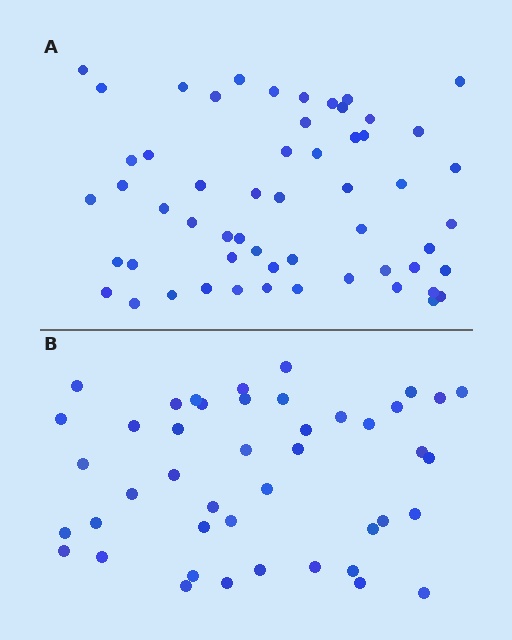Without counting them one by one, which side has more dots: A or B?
Region A (the top region) has more dots.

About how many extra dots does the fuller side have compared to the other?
Region A has roughly 12 or so more dots than region B.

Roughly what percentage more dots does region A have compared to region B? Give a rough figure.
About 25% more.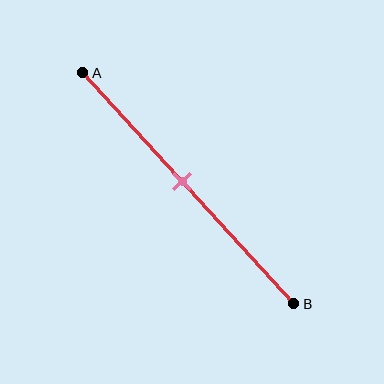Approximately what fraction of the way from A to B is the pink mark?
The pink mark is approximately 45% of the way from A to B.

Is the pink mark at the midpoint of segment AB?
Yes, the mark is approximately at the midpoint.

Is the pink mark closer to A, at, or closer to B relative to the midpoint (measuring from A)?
The pink mark is approximately at the midpoint of segment AB.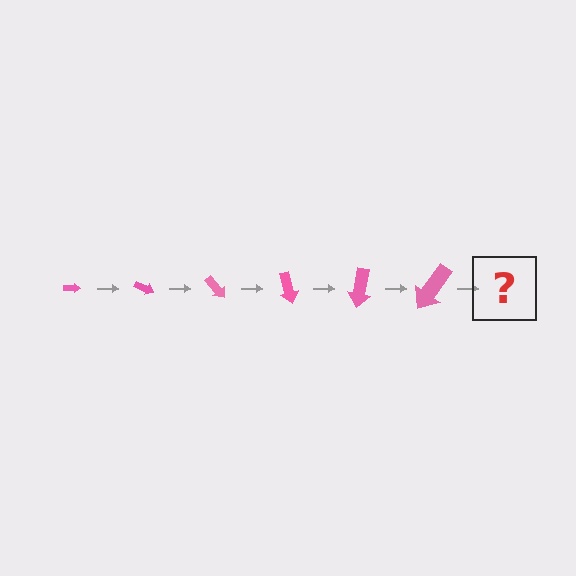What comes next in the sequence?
The next element should be an arrow, larger than the previous one and rotated 150 degrees from the start.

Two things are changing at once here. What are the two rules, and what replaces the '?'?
The two rules are that the arrow grows larger each step and it rotates 25 degrees each step. The '?' should be an arrow, larger than the previous one and rotated 150 degrees from the start.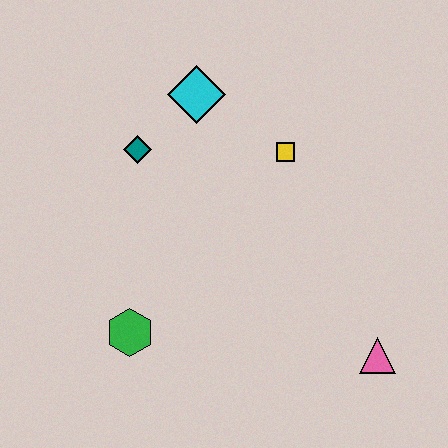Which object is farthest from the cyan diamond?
The pink triangle is farthest from the cyan diamond.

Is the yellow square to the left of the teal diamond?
No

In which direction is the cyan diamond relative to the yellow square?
The cyan diamond is to the left of the yellow square.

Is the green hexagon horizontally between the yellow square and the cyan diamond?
No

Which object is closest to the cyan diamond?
The teal diamond is closest to the cyan diamond.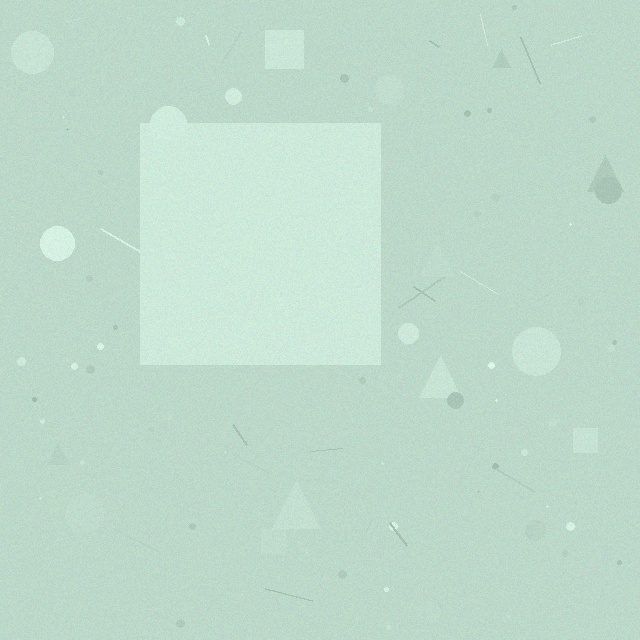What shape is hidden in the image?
A square is hidden in the image.